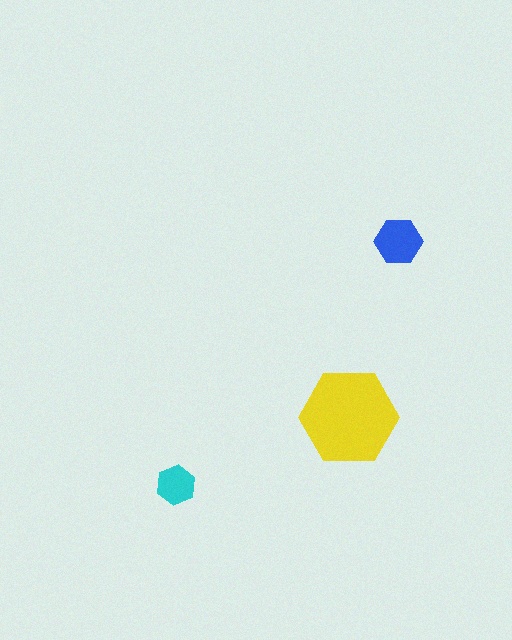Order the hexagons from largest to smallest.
the yellow one, the blue one, the cyan one.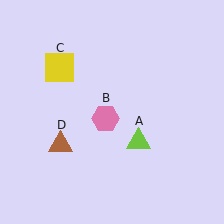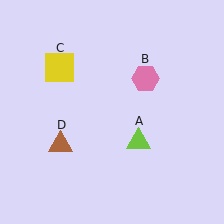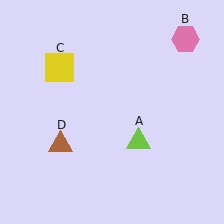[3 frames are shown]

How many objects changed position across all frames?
1 object changed position: pink hexagon (object B).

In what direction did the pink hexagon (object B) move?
The pink hexagon (object B) moved up and to the right.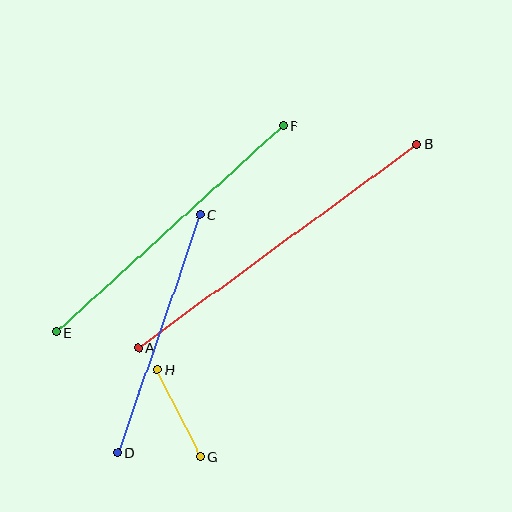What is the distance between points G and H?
The distance is approximately 98 pixels.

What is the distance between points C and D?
The distance is approximately 252 pixels.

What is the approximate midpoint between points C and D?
The midpoint is at approximately (159, 334) pixels.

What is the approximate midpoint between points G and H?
The midpoint is at approximately (179, 413) pixels.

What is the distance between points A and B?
The distance is approximately 345 pixels.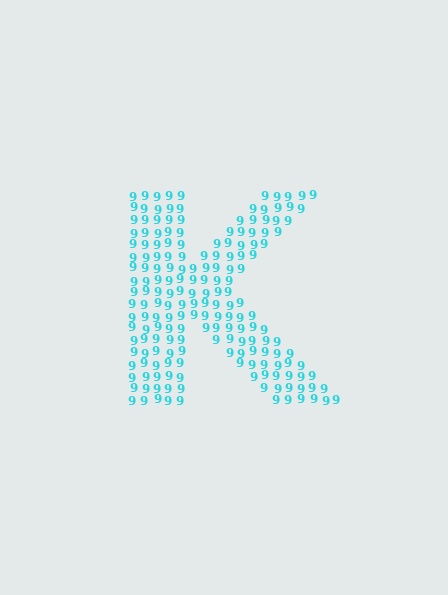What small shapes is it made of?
It is made of small digit 9's.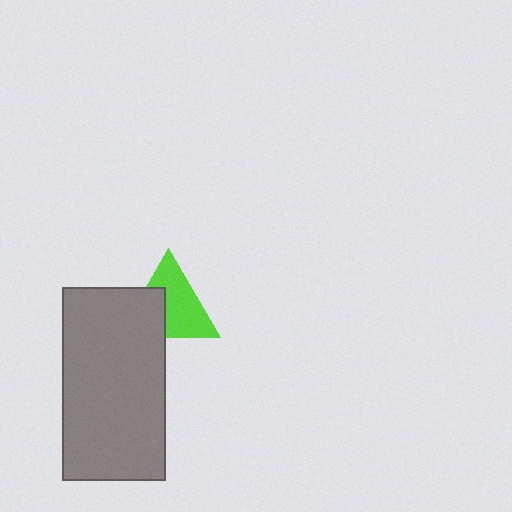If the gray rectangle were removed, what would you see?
You would see the complete lime triangle.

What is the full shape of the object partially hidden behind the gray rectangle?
The partially hidden object is a lime triangle.